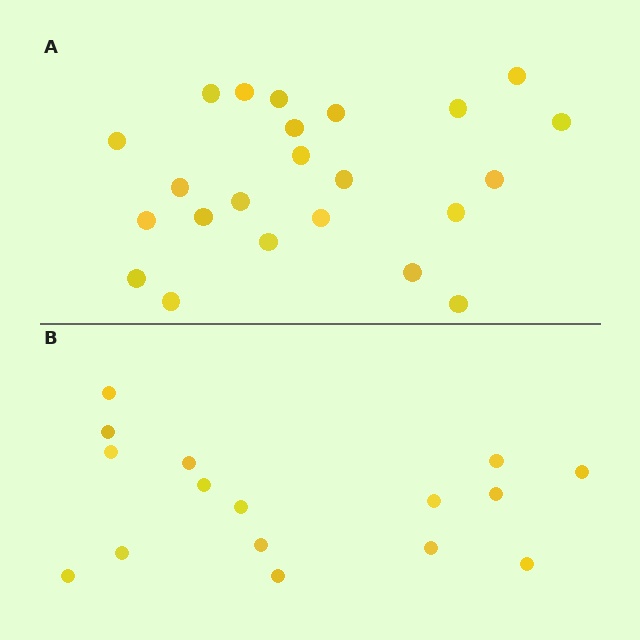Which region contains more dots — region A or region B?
Region A (the top region) has more dots.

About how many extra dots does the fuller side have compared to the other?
Region A has roughly 8 or so more dots than region B.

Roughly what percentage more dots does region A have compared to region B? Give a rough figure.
About 45% more.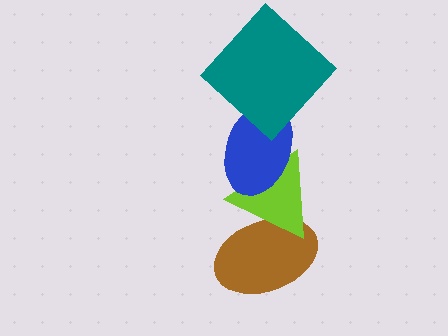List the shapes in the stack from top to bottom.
From top to bottom: the teal diamond, the blue ellipse, the lime triangle, the brown ellipse.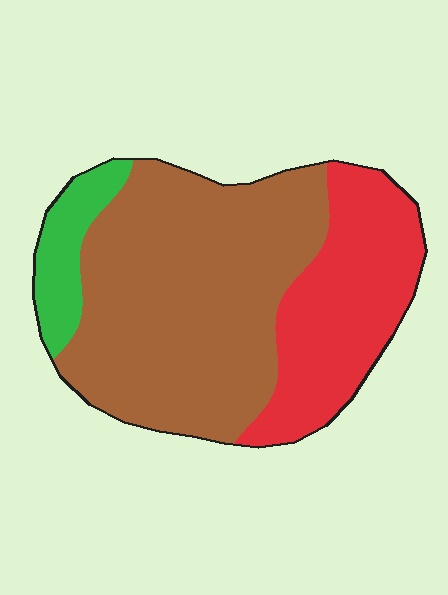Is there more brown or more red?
Brown.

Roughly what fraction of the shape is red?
Red takes up between a sixth and a third of the shape.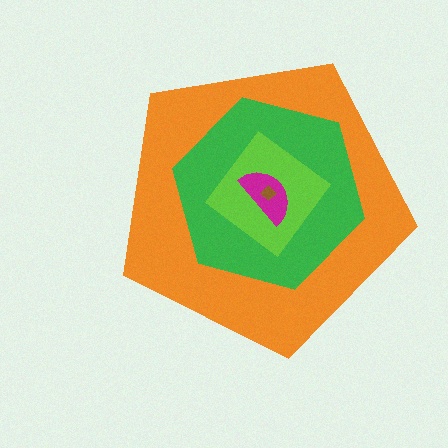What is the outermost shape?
The orange pentagon.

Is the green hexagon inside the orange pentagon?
Yes.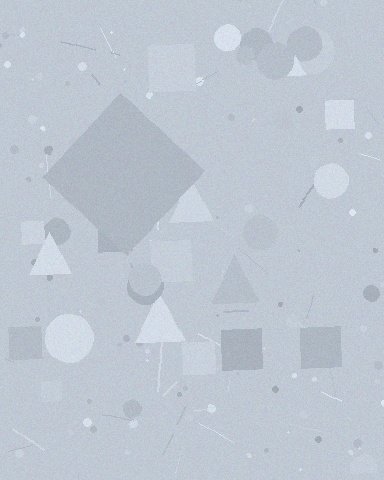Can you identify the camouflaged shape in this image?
The camouflaged shape is a diamond.